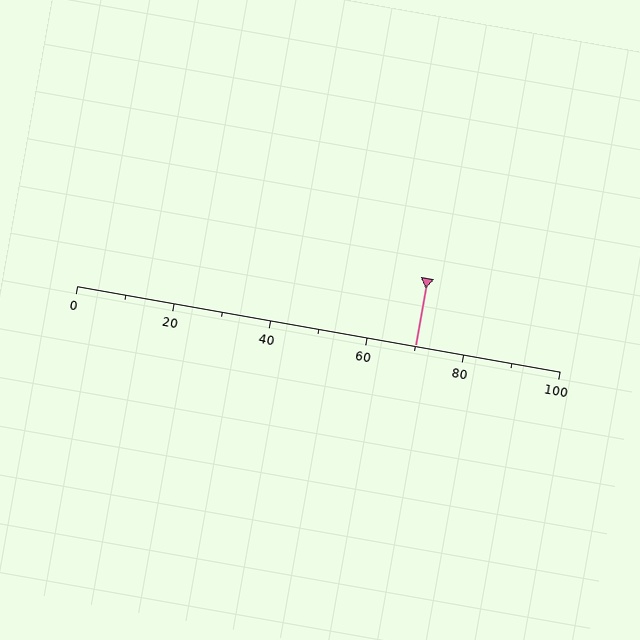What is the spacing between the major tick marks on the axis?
The major ticks are spaced 20 apart.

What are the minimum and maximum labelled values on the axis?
The axis runs from 0 to 100.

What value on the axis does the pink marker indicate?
The marker indicates approximately 70.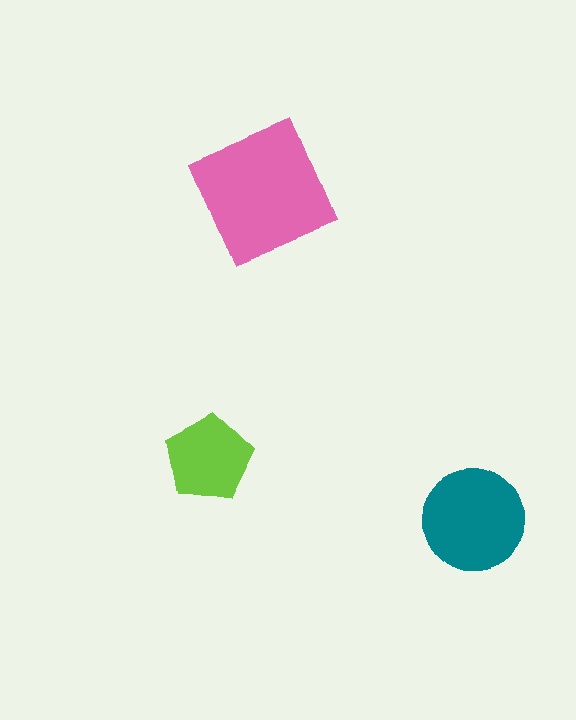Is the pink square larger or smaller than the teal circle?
Larger.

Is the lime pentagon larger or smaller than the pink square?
Smaller.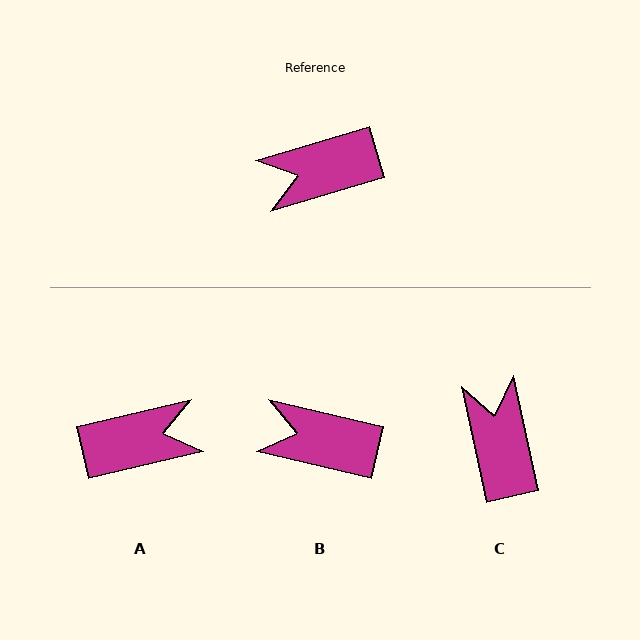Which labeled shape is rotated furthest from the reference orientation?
A, about 176 degrees away.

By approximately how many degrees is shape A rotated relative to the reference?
Approximately 176 degrees counter-clockwise.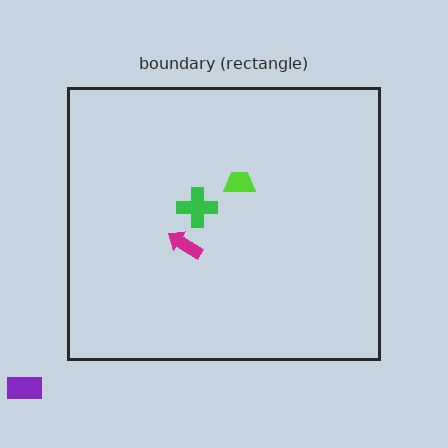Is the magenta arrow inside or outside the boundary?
Inside.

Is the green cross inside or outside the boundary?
Inside.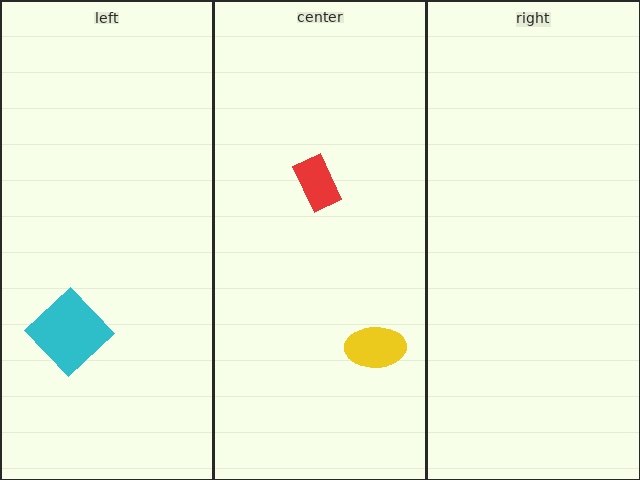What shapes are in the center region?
The red rectangle, the yellow ellipse.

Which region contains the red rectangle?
The center region.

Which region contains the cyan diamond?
The left region.